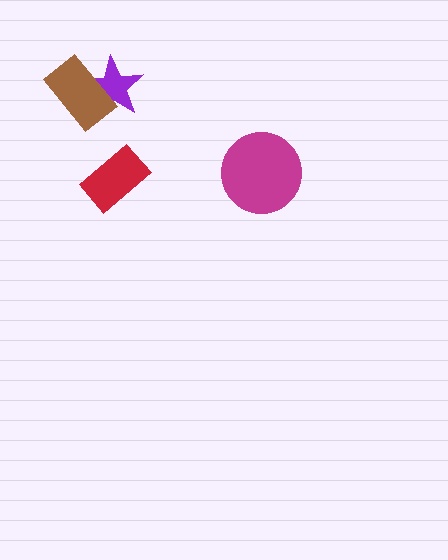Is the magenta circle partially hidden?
No, no other shape covers it.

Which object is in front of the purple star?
The brown rectangle is in front of the purple star.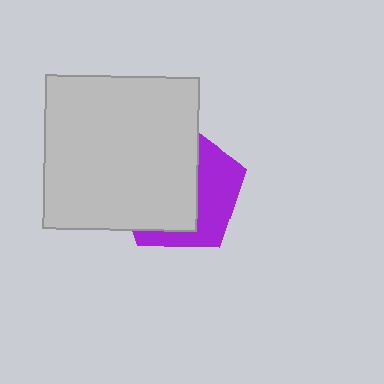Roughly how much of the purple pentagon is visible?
A small part of it is visible (roughly 40%).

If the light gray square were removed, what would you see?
You would see the complete purple pentagon.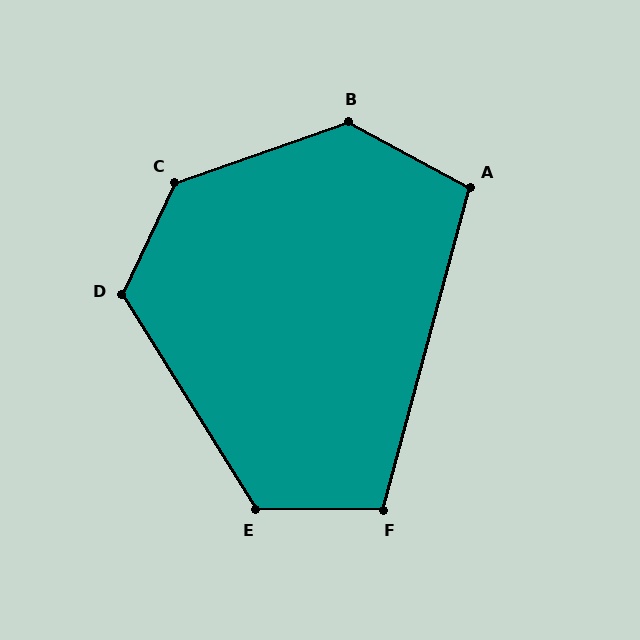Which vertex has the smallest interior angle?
A, at approximately 103 degrees.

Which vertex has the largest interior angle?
C, at approximately 135 degrees.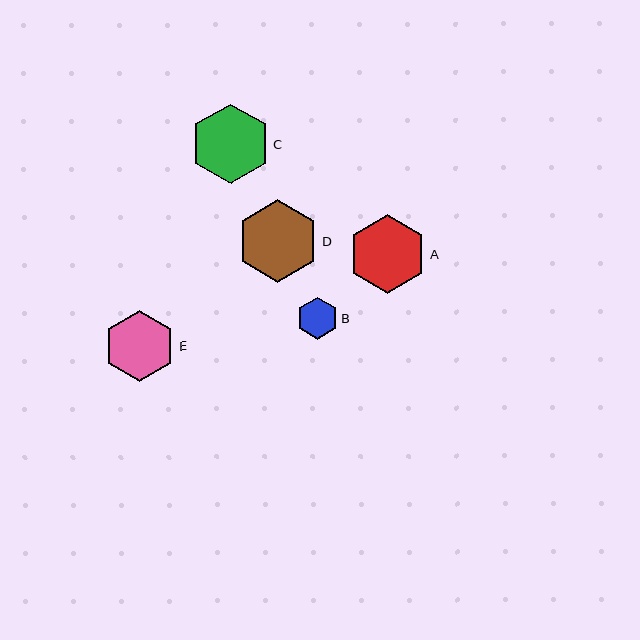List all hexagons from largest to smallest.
From largest to smallest: D, C, A, E, B.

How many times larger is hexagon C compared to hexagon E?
Hexagon C is approximately 1.1 times the size of hexagon E.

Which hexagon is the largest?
Hexagon D is the largest with a size of approximately 83 pixels.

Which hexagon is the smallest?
Hexagon B is the smallest with a size of approximately 42 pixels.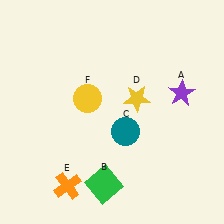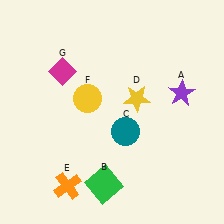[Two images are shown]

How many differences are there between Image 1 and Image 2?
There is 1 difference between the two images.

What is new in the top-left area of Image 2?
A magenta diamond (G) was added in the top-left area of Image 2.